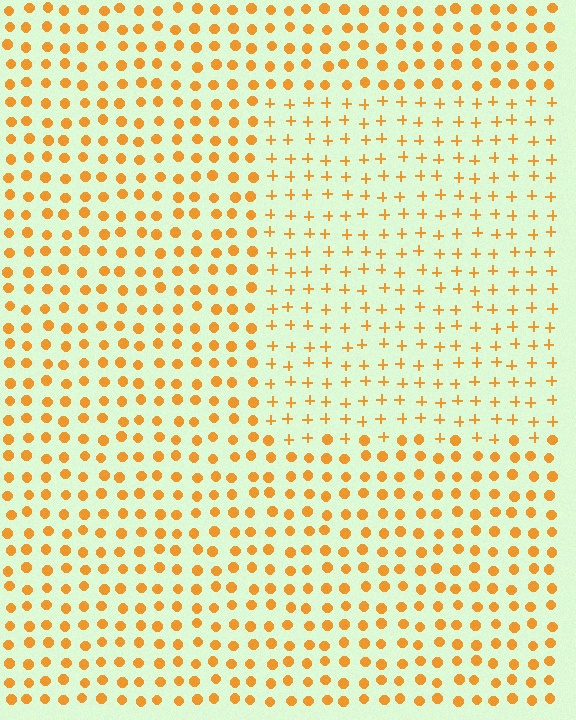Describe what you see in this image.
The image is filled with small orange elements arranged in a uniform grid. A rectangle-shaped region contains plus signs, while the surrounding area contains circles. The boundary is defined purely by the change in element shape.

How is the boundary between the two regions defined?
The boundary is defined by a change in element shape: plus signs inside vs. circles outside. All elements share the same color and spacing.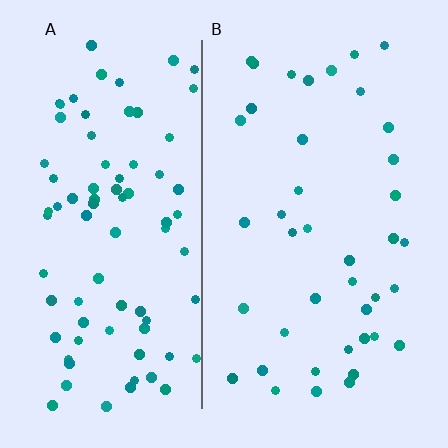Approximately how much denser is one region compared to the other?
Approximately 2.0× — region A over region B.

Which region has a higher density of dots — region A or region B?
A (the left).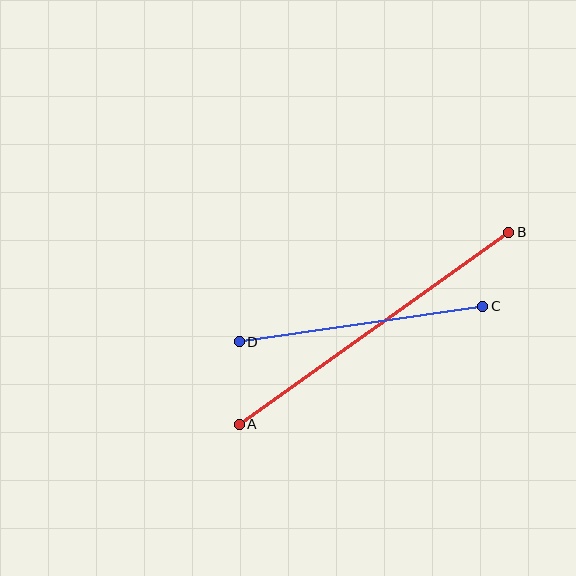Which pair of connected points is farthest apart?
Points A and B are farthest apart.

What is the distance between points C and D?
The distance is approximately 246 pixels.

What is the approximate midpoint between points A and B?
The midpoint is at approximately (374, 328) pixels.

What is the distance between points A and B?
The distance is approximately 331 pixels.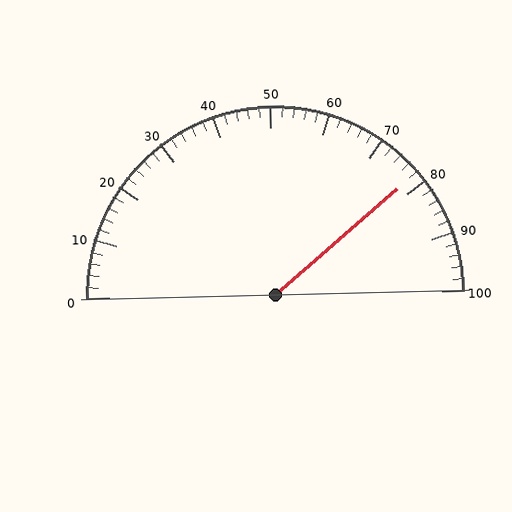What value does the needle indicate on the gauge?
The needle indicates approximately 78.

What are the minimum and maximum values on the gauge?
The gauge ranges from 0 to 100.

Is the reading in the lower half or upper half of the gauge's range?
The reading is in the upper half of the range (0 to 100).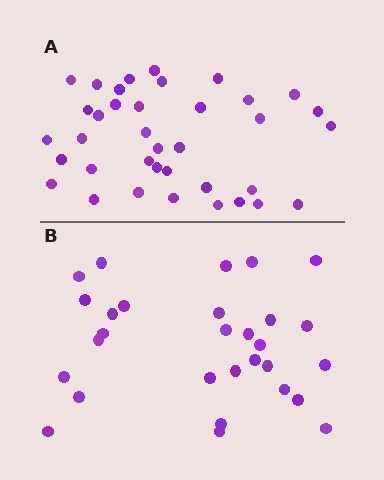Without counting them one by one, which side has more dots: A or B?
Region A (the top region) has more dots.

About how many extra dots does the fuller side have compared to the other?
Region A has roughly 8 or so more dots than region B.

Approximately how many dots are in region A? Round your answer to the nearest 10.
About 40 dots. (The exact count is 37, which rounds to 40.)